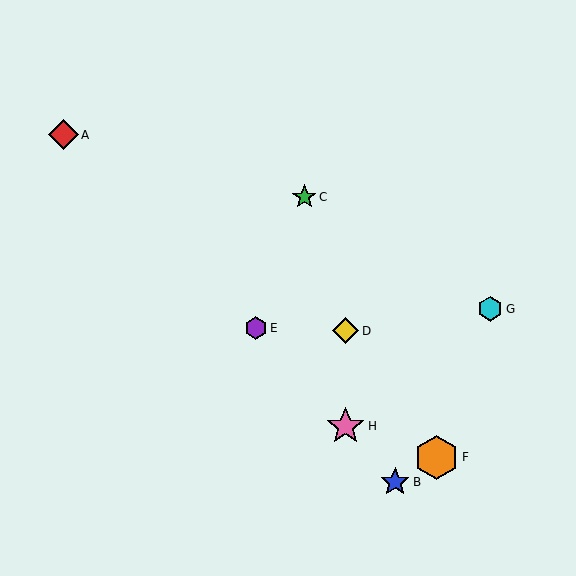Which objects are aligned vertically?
Objects D, H are aligned vertically.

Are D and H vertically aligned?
Yes, both are at x≈346.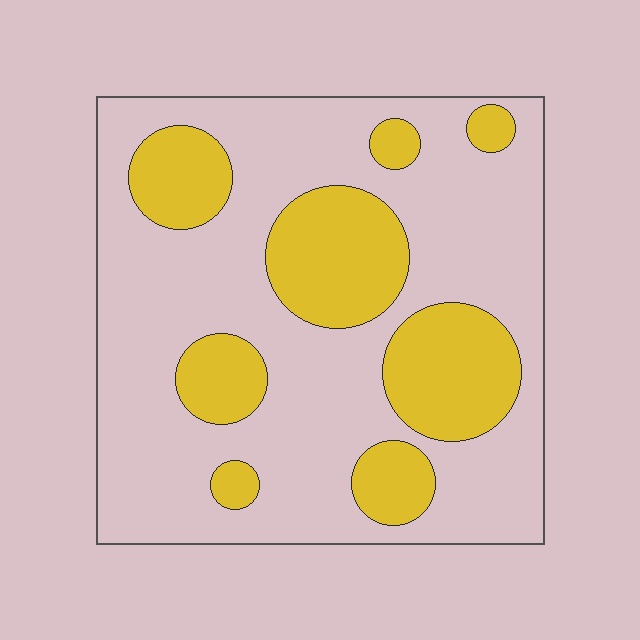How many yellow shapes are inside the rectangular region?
8.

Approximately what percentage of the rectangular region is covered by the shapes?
Approximately 30%.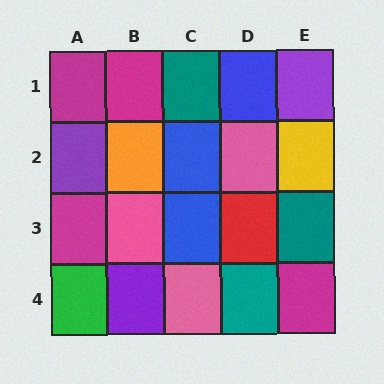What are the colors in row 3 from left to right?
Magenta, pink, blue, red, teal.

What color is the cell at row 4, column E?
Magenta.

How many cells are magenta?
4 cells are magenta.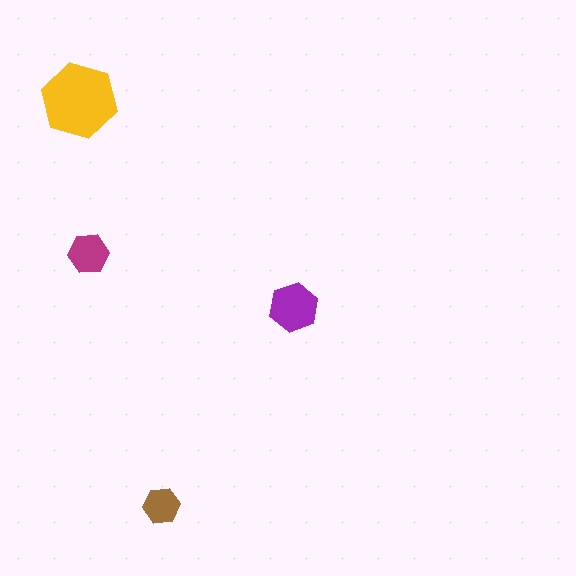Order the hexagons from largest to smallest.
the yellow one, the purple one, the magenta one, the brown one.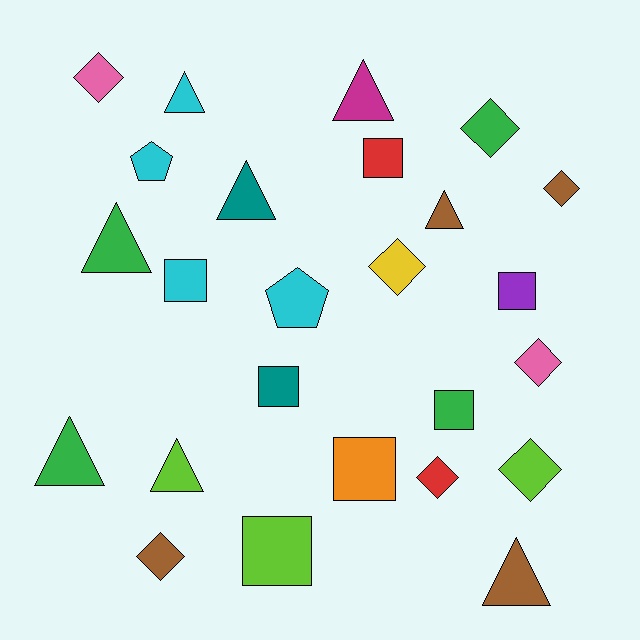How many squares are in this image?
There are 7 squares.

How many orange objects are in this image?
There is 1 orange object.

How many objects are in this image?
There are 25 objects.